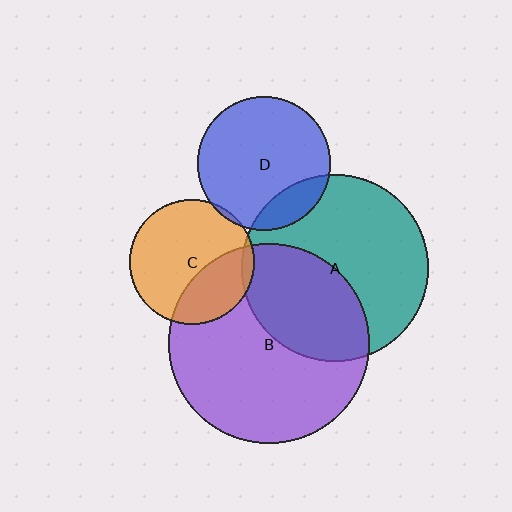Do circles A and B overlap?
Yes.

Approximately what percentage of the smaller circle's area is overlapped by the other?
Approximately 40%.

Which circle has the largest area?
Circle B (purple).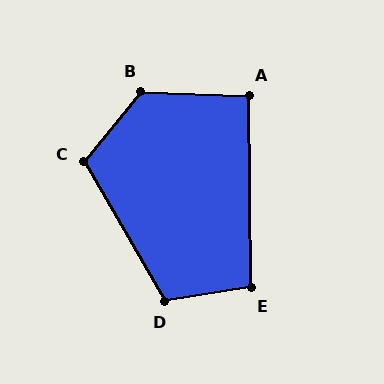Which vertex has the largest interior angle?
B, at approximately 128 degrees.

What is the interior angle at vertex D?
Approximately 111 degrees (obtuse).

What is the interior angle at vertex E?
Approximately 98 degrees (obtuse).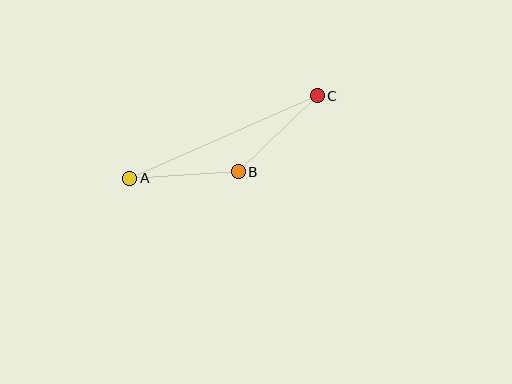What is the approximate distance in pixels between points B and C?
The distance between B and C is approximately 109 pixels.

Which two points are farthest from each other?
Points A and C are farthest from each other.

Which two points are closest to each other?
Points A and B are closest to each other.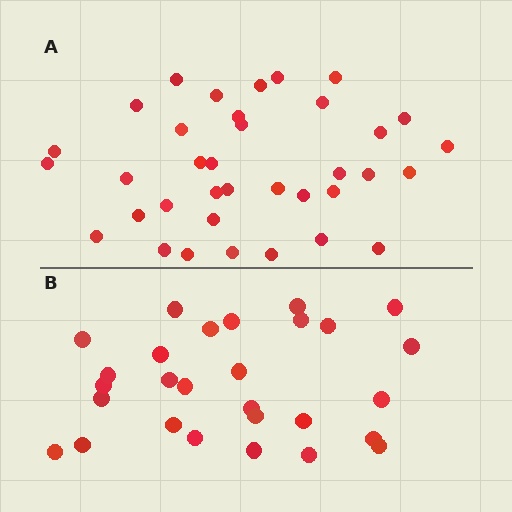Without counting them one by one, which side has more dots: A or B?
Region A (the top region) has more dots.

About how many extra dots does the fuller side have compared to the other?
Region A has roughly 8 or so more dots than region B.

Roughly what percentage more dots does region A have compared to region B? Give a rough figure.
About 30% more.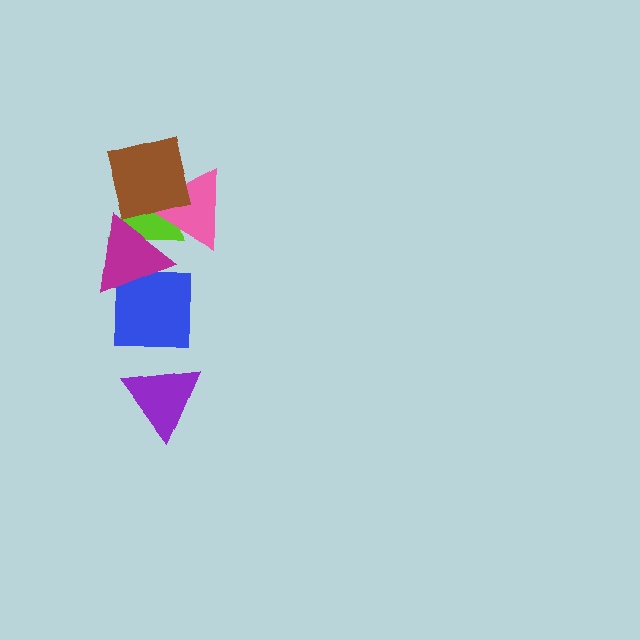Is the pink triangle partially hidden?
Yes, it is partially covered by another shape.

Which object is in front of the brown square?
The magenta triangle is in front of the brown square.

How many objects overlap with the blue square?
1 object overlaps with the blue square.